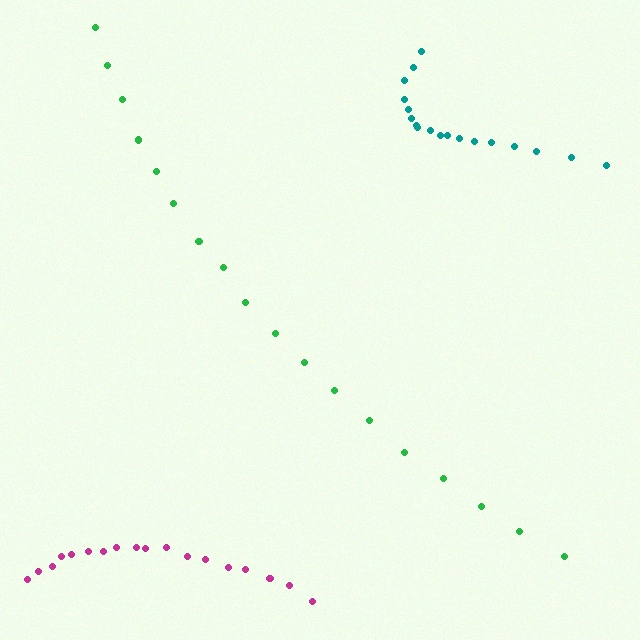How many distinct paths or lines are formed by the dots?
There are 3 distinct paths.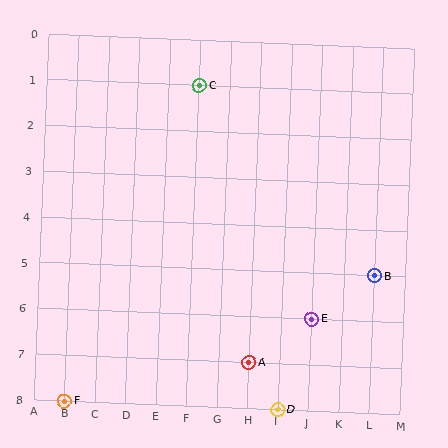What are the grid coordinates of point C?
Point C is at grid coordinates (F, 1).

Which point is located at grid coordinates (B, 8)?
Point F is at (B, 8).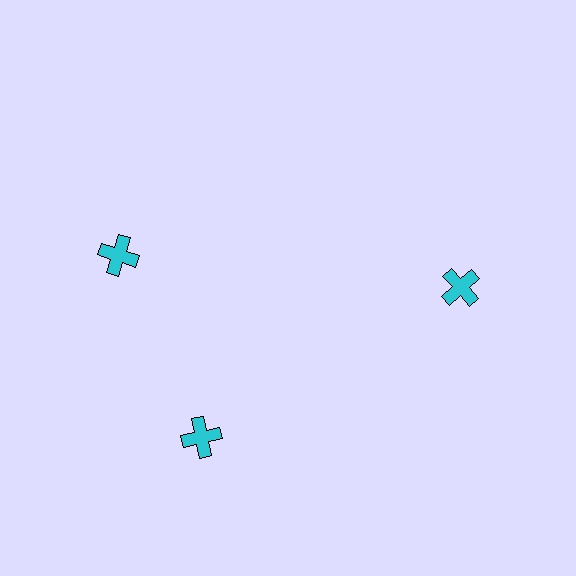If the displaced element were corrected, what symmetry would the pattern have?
It would have 3-fold rotational symmetry — the pattern would map onto itself every 120 degrees.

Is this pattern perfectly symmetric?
No. The 3 cyan crosses are arranged in a ring, but one element near the 11 o'clock position is rotated out of alignment along the ring, breaking the 3-fold rotational symmetry.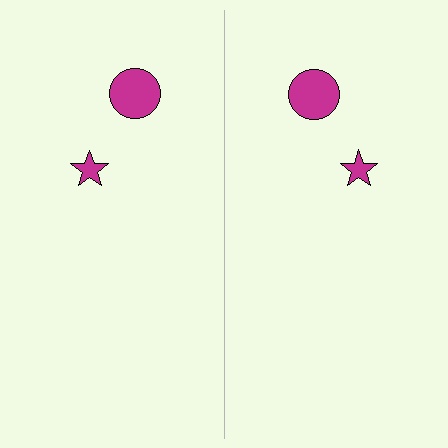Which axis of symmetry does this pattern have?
The pattern has a vertical axis of symmetry running through the center of the image.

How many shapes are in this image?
There are 4 shapes in this image.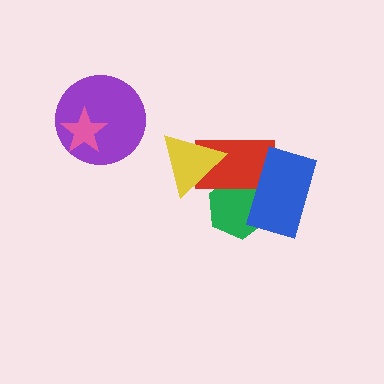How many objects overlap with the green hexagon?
2 objects overlap with the green hexagon.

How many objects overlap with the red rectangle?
3 objects overlap with the red rectangle.